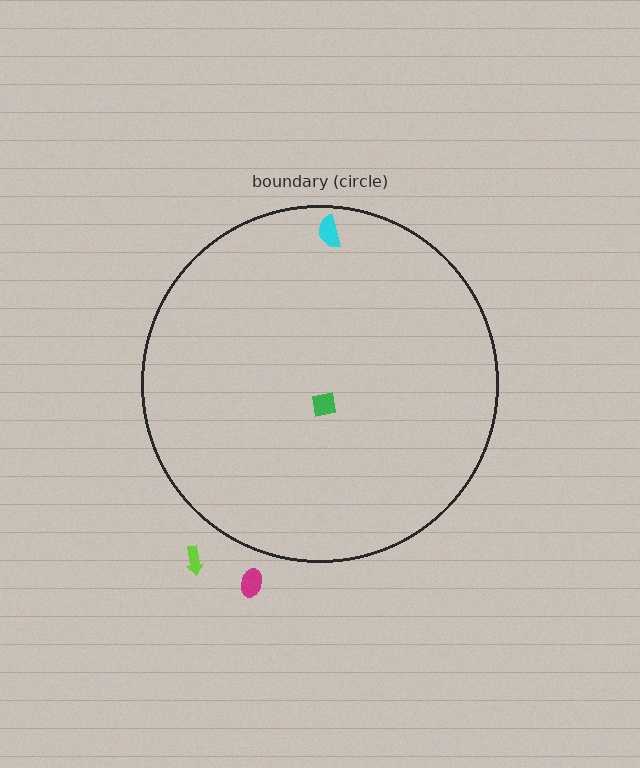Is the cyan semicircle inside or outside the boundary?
Inside.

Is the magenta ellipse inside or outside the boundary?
Outside.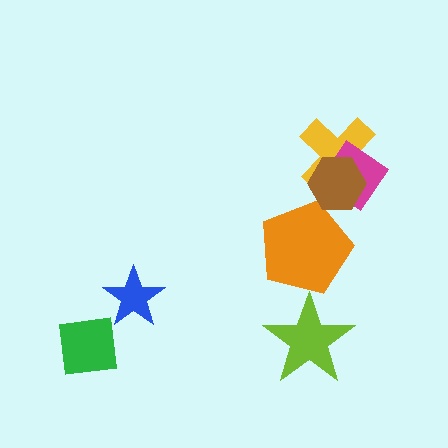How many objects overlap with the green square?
0 objects overlap with the green square.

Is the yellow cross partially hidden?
Yes, it is partially covered by another shape.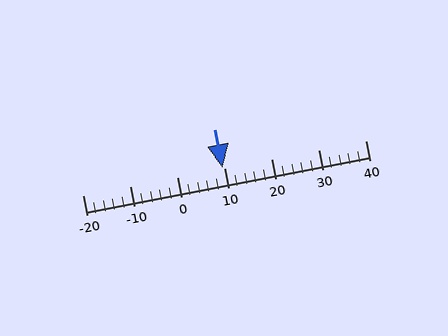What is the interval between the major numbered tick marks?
The major tick marks are spaced 10 units apart.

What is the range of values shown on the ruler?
The ruler shows values from -20 to 40.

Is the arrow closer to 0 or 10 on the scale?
The arrow is closer to 10.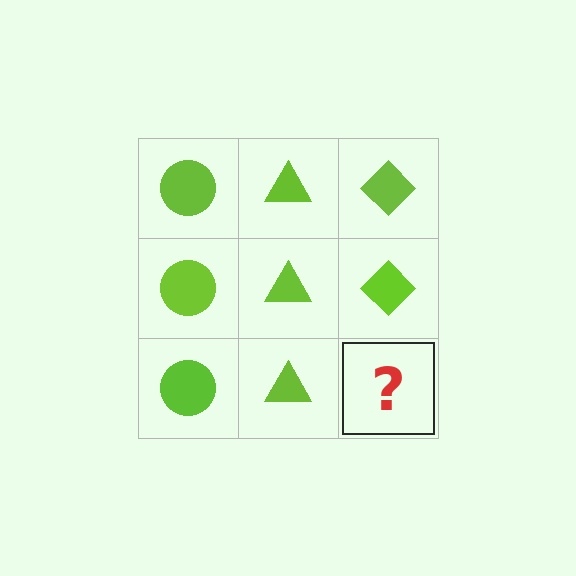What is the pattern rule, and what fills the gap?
The rule is that each column has a consistent shape. The gap should be filled with a lime diamond.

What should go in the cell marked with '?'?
The missing cell should contain a lime diamond.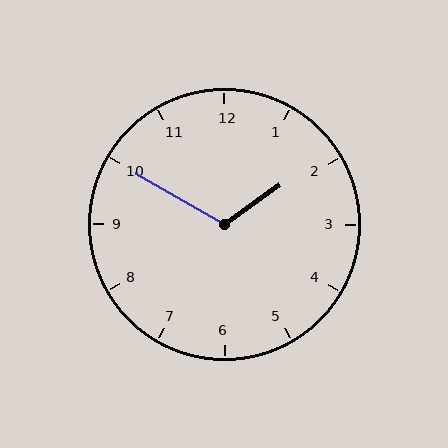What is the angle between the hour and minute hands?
Approximately 115 degrees.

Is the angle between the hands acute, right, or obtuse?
It is obtuse.